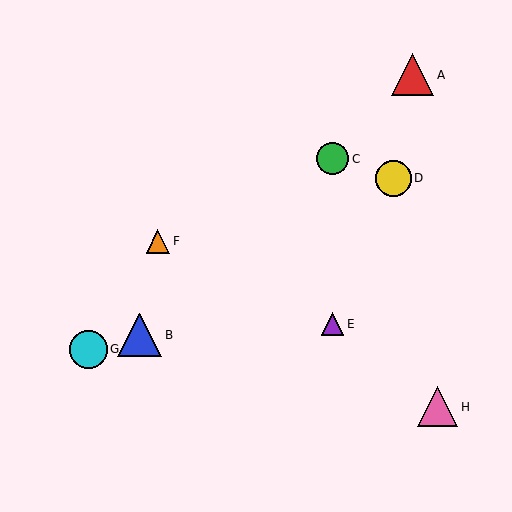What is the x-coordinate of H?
Object H is at x≈438.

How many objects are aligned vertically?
2 objects (C, E) are aligned vertically.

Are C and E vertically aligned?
Yes, both are at x≈332.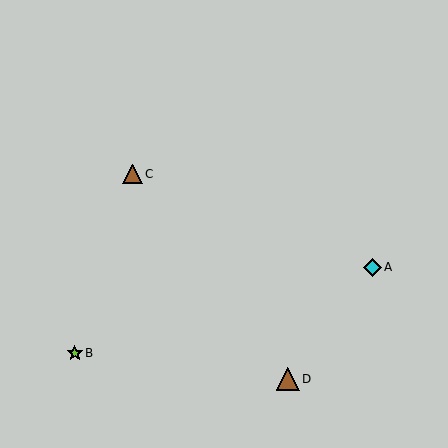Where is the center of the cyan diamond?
The center of the cyan diamond is at (372, 267).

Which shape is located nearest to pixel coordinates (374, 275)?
The cyan diamond (labeled A) at (372, 267) is nearest to that location.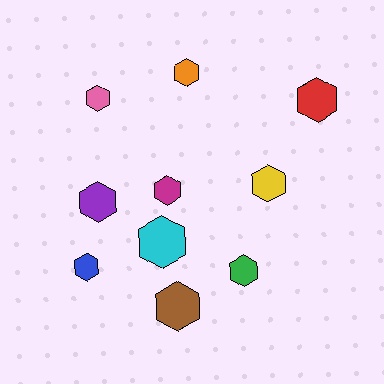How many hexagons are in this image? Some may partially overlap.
There are 10 hexagons.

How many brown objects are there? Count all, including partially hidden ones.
There is 1 brown object.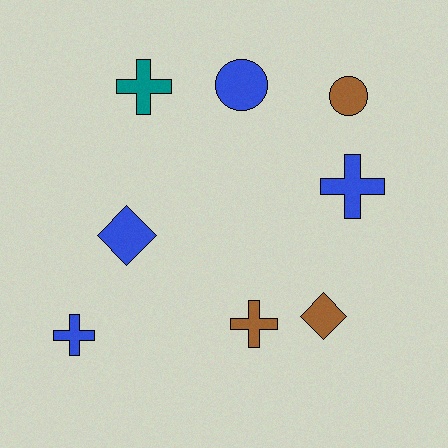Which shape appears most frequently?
Cross, with 4 objects.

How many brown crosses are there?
There is 1 brown cross.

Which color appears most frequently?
Blue, with 4 objects.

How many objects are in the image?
There are 8 objects.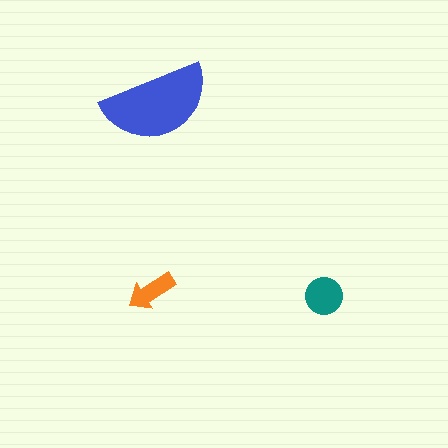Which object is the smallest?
The orange arrow.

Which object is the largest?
The blue semicircle.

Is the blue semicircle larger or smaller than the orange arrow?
Larger.